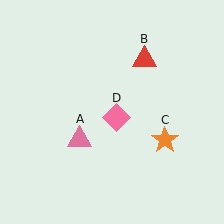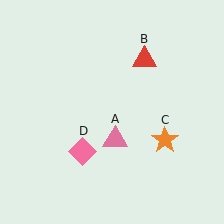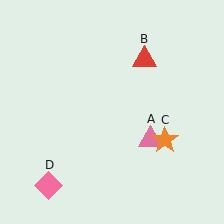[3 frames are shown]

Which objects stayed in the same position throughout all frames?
Red triangle (object B) and orange star (object C) remained stationary.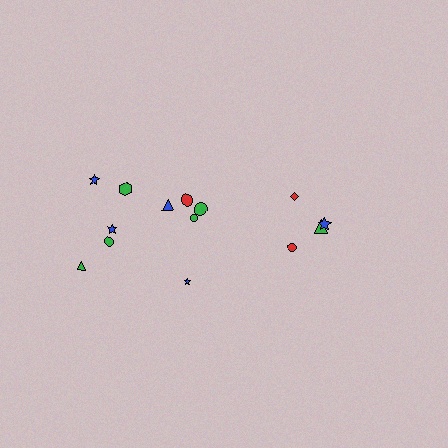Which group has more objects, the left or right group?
The left group.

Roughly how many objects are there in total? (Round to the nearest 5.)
Roughly 15 objects in total.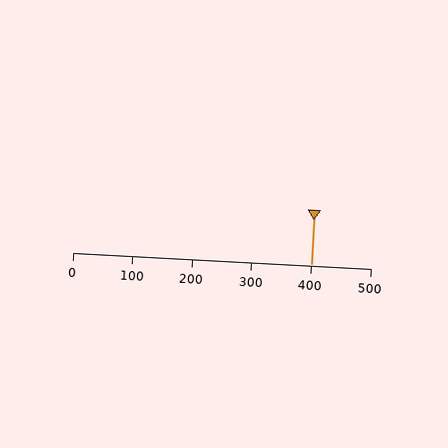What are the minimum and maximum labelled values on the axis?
The axis runs from 0 to 500.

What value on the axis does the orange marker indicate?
The marker indicates approximately 400.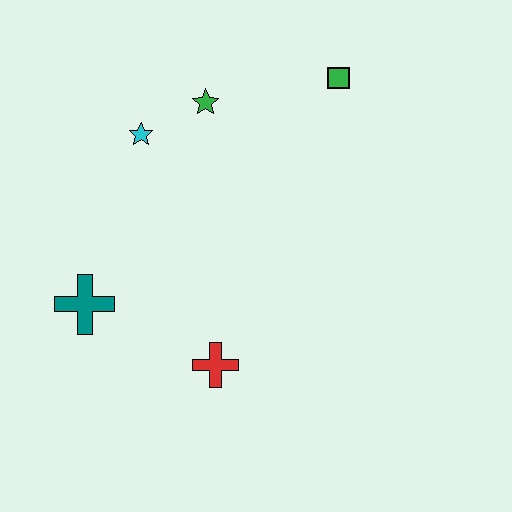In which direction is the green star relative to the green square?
The green star is to the left of the green square.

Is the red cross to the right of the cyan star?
Yes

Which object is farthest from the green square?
The teal cross is farthest from the green square.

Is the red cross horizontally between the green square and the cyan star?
Yes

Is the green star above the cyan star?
Yes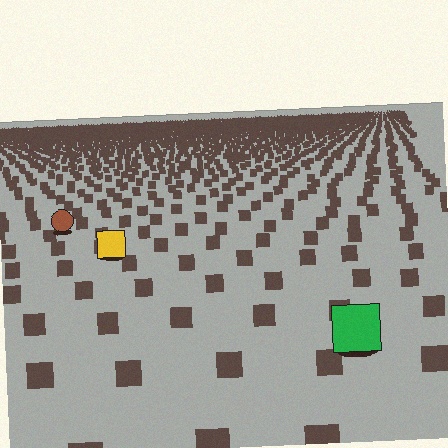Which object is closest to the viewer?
The green square is closest. The texture marks near it are larger and more spread out.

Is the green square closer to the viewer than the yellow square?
Yes. The green square is closer — you can tell from the texture gradient: the ground texture is coarser near it.